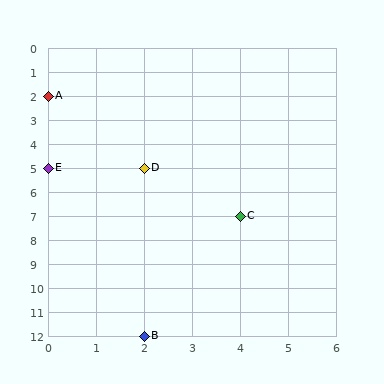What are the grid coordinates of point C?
Point C is at grid coordinates (4, 7).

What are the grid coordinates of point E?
Point E is at grid coordinates (0, 5).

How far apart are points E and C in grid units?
Points E and C are 4 columns and 2 rows apart (about 4.5 grid units diagonally).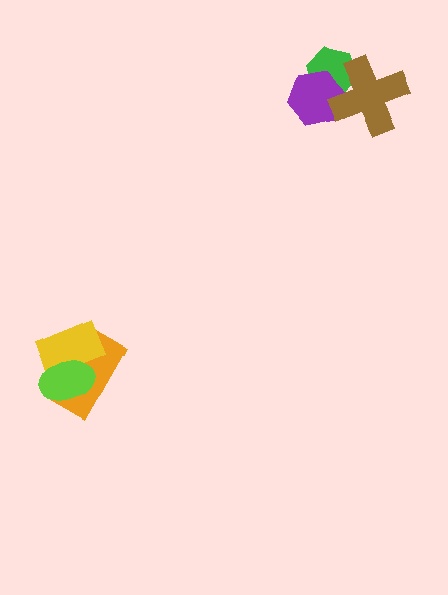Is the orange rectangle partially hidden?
Yes, it is partially covered by another shape.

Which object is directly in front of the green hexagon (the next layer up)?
The purple hexagon is directly in front of the green hexagon.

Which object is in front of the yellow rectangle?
The lime ellipse is in front of the yellow rectangle.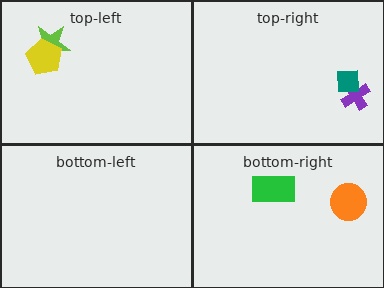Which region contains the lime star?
The top-left region.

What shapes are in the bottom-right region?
The green rectangle, the orange circle.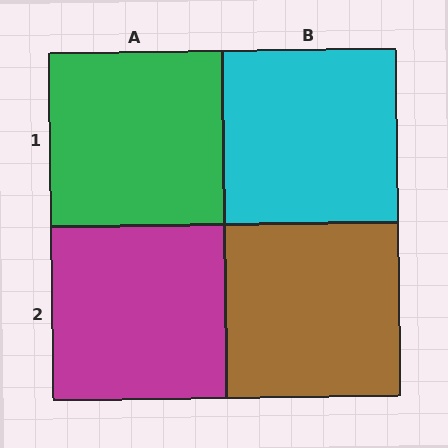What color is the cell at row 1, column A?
Green.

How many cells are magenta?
1 cell is magenta.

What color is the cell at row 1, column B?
Cyan.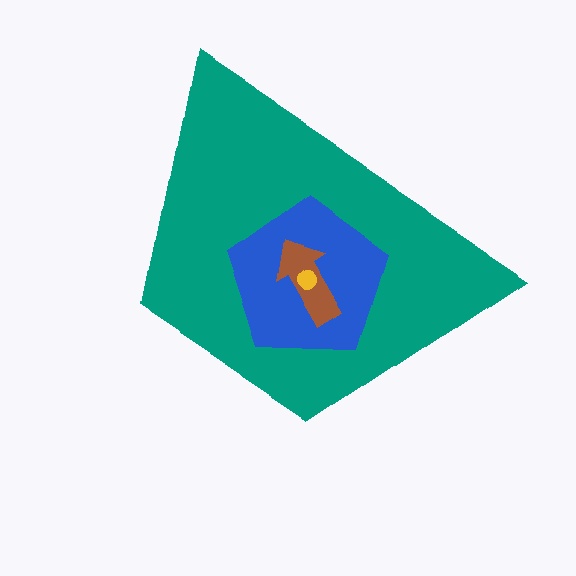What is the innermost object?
The yellow circle.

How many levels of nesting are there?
4.